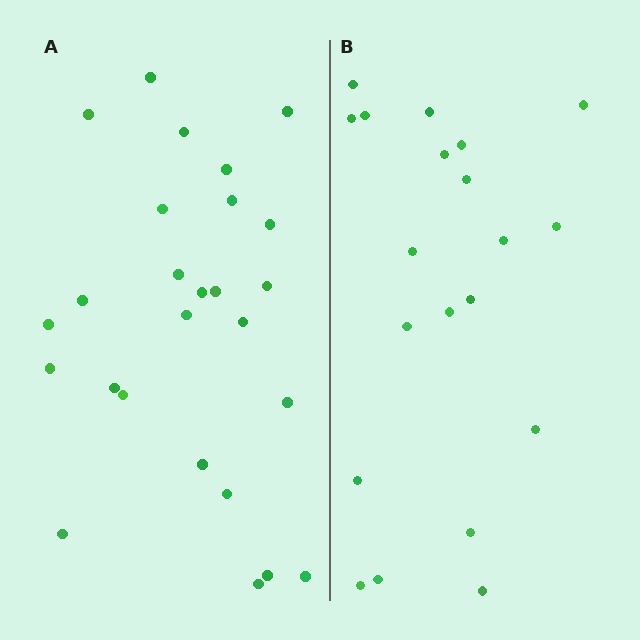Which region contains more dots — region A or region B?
Region A (the left region) has more dots.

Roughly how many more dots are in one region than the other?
Region A has about 6 more dots than region B.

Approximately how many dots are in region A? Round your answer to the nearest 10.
About 30 dots. (The exact count is 26, which rounds to 30.)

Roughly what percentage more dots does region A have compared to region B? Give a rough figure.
About 30% more.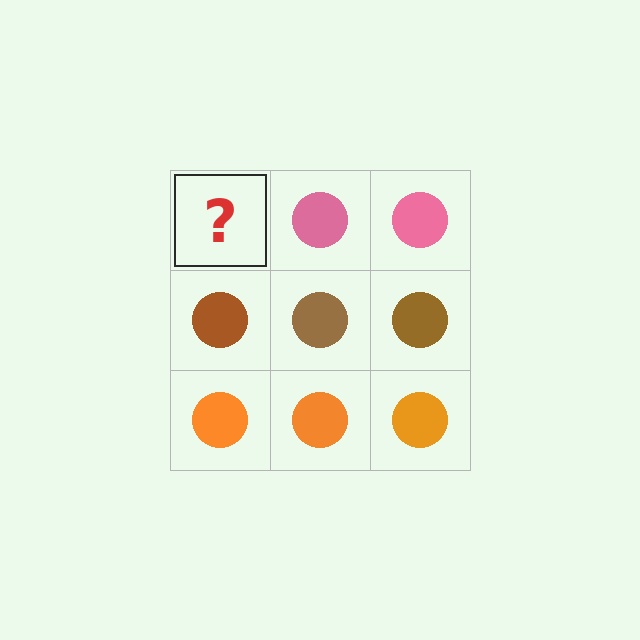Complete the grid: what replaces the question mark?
The question mark should be replaced with a pink circle.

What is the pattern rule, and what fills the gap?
The rule is that each row has a consistent color. The gap should be filled with a pink circle.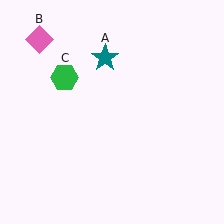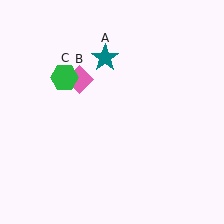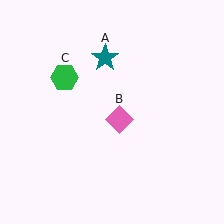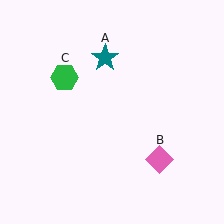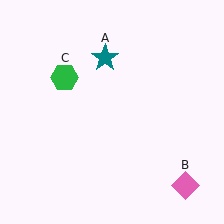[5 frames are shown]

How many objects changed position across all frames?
1 object changed position: pink diamond (object B).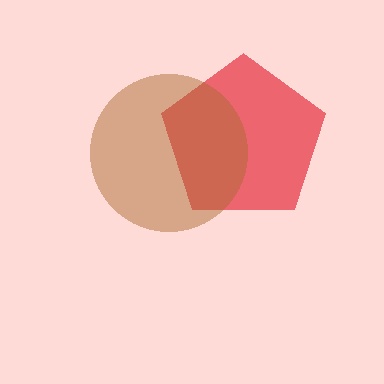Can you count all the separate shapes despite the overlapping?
Yes, there are 2 separate shapes.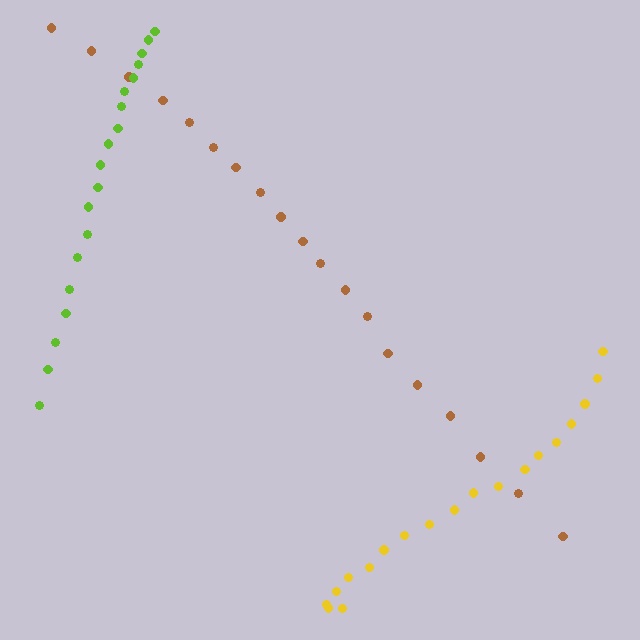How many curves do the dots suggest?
There are 3 distinct paths.